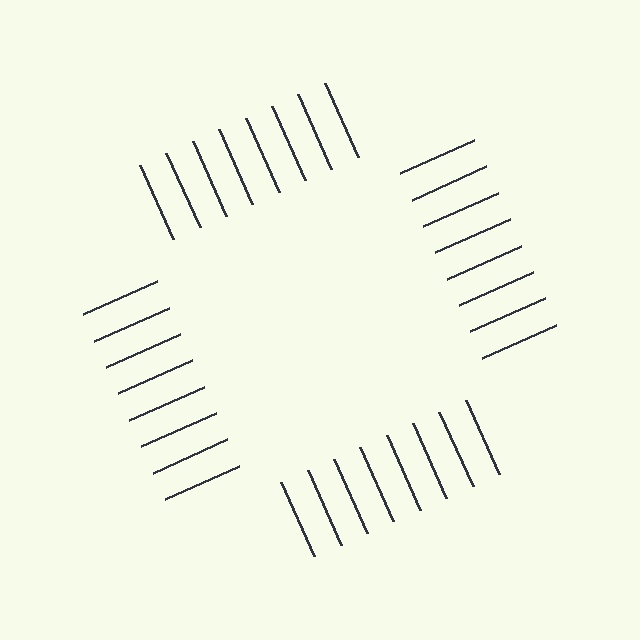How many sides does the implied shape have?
4 sides — the line-ends trace a square.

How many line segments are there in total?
32 — 8 along each of the 4 edges.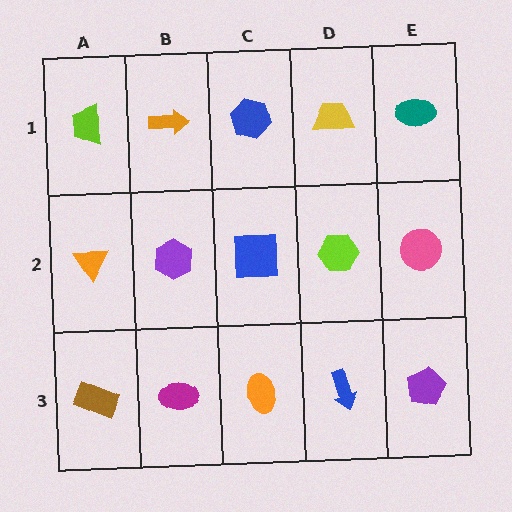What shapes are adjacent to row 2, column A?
A lime trapezoid (row 1, column A), a brown rectangle (row 3, column A), a purple hexagon (row 2, column B).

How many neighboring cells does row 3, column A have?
2.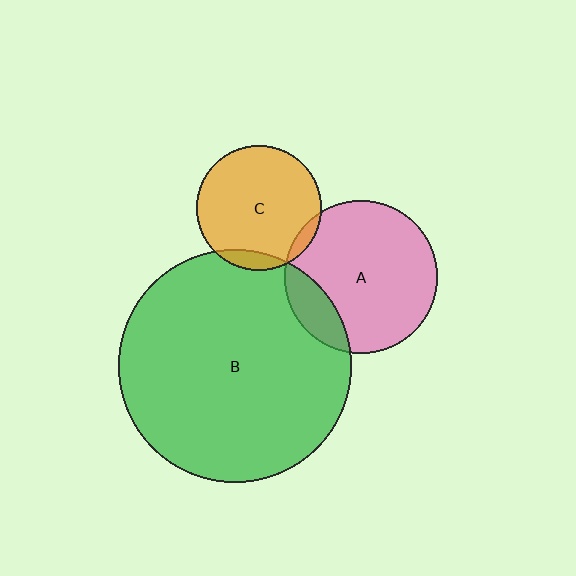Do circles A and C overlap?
Yes.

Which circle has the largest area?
Circle B (green).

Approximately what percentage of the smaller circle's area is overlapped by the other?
Approximately 5%.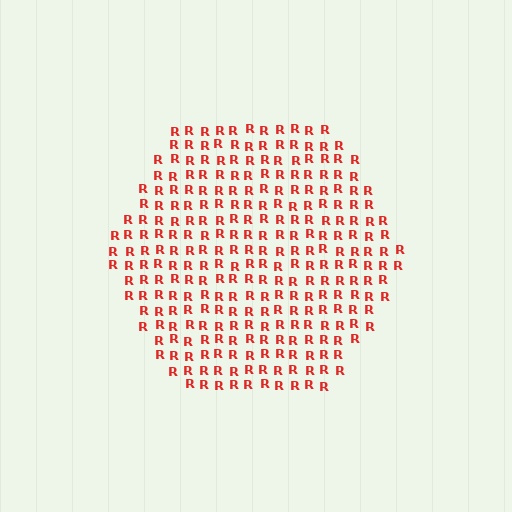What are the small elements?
The small elements are letter R's.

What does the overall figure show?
The overall figure shows a hexagon.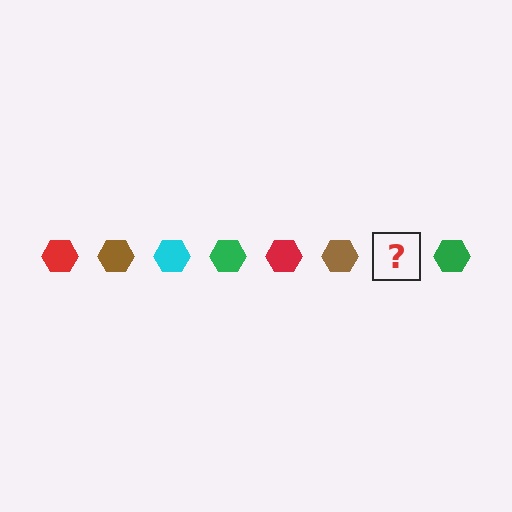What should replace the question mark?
The question mark should be replaced with a cyan hexagon.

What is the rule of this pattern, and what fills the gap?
The rule is that the pattern cycles through red, brown, cyan, green hexagons. The gap should be filled with a cyan hexagon.